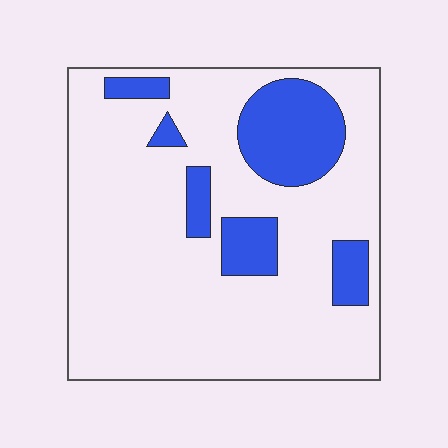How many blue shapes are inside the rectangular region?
6.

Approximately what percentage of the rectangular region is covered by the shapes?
Approximately 20%.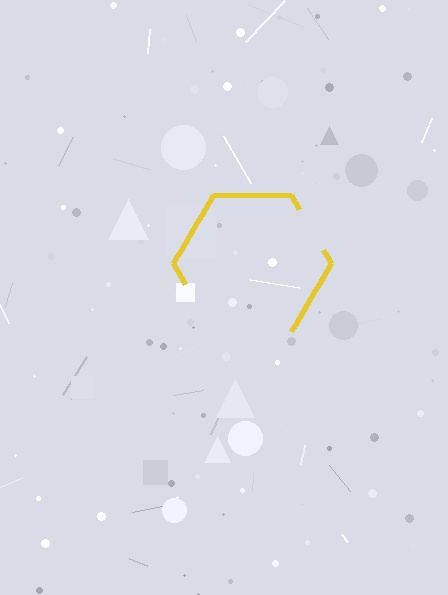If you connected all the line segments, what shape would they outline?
They would outline a hexagon.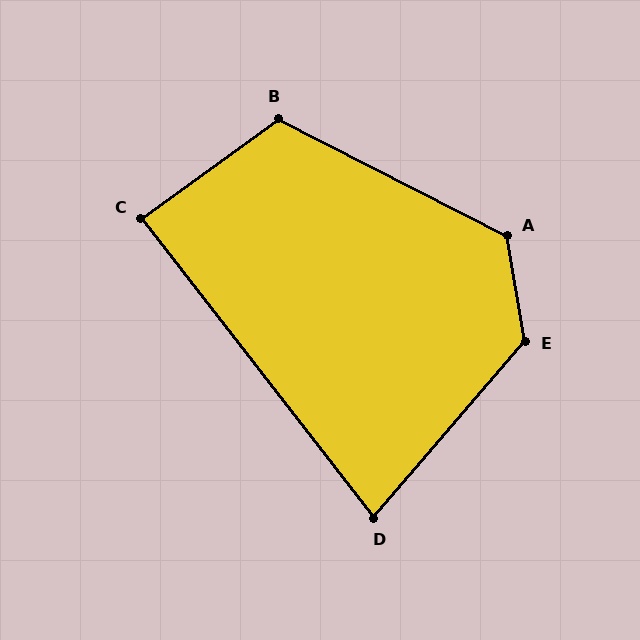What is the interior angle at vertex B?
Approximately 117 degrees (obtuse).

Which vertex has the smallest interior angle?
D, at approximately 78 degrees.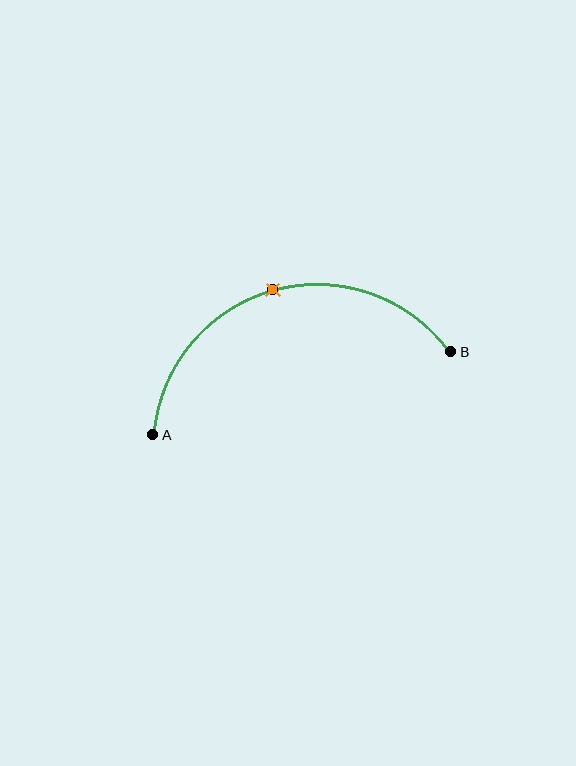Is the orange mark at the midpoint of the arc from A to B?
Yes. The orange mark lies on the arc at equal arc-length from both A and B — it is the arc midpoint.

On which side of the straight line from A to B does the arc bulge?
The arc bulges above the straight line connecting A and B.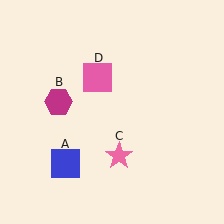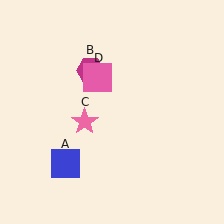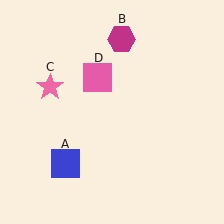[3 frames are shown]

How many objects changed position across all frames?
2 objects changed position: magenta hexagon (object B), pink star (object C).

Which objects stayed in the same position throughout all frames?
Blue square (object A) and pink square (object D) remained stationary.